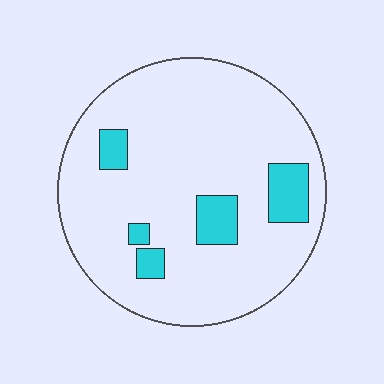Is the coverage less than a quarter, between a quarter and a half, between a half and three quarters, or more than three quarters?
Less than a quarter.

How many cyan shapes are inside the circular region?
5.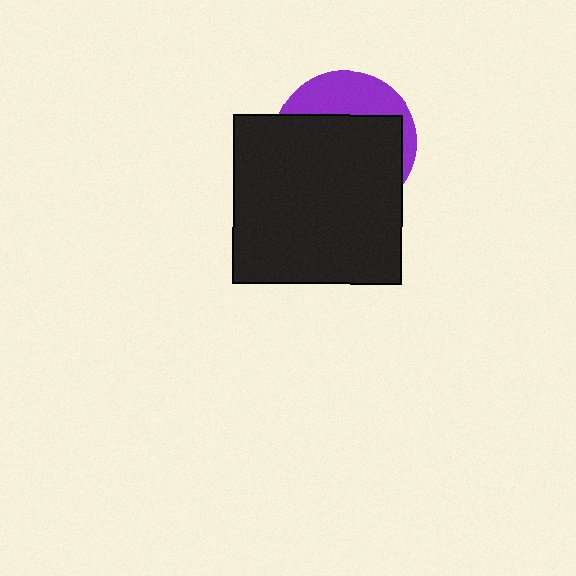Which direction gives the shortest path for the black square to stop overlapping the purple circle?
Moving down gives the shortest separation.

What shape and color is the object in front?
The object in front is a black square.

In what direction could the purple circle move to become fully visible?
The purple circle could move up. That would shift it out from behind the black square entirely.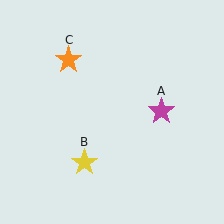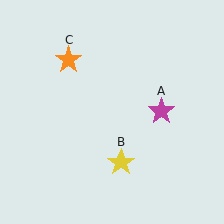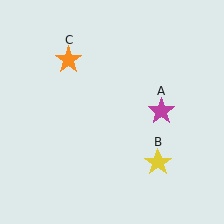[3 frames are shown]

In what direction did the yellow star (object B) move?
The yellow star (object B) moved right.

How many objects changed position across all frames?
1 object changed position: yellow star (object B).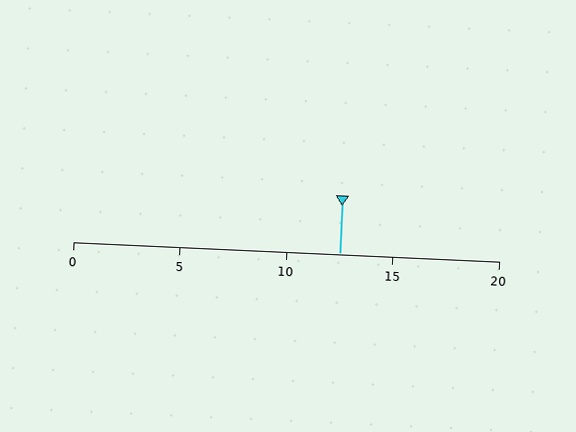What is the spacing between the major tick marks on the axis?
The major ticks are spaced 5 apart.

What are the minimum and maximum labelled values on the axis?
The axis runs from 0 to 20.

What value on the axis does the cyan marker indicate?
The marker indicates approximately 12.5.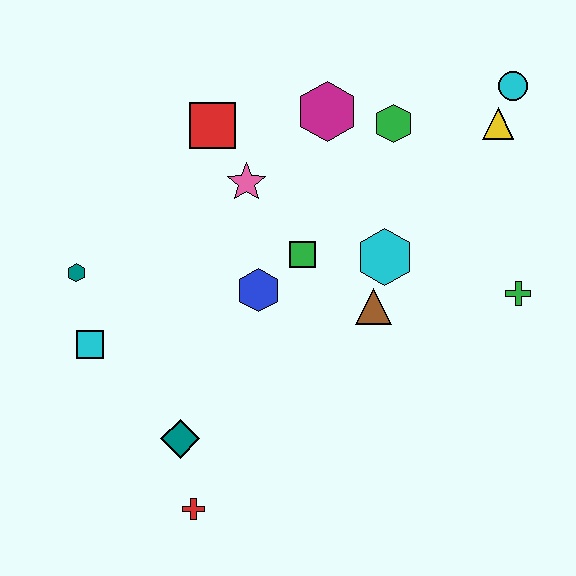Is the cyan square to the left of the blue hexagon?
Yes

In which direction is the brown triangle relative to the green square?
The brown triangle is to the right of the green square.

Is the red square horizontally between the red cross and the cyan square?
No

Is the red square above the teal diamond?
Yes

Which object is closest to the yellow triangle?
The cyan circle is closest to the yellow triangle.